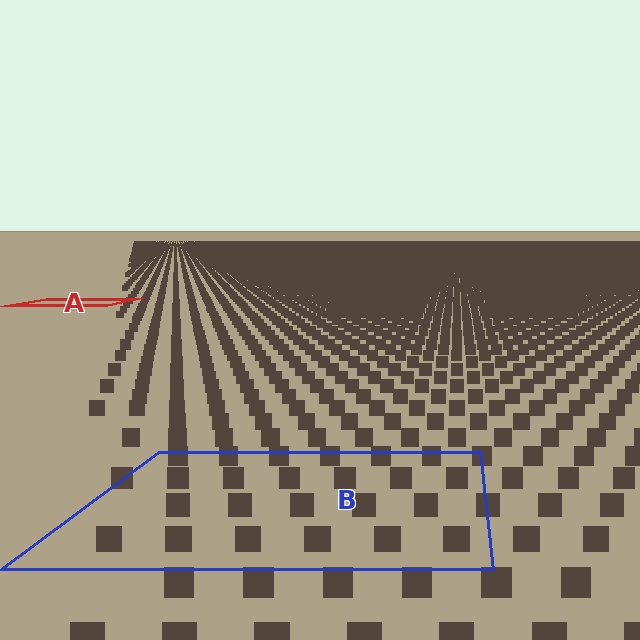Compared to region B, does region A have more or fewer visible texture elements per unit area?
Region A has more texture elements per unit area — they are packed more densely because it is farther away.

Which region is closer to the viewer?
Region B is closer. The texture elements there are larger and more spread out.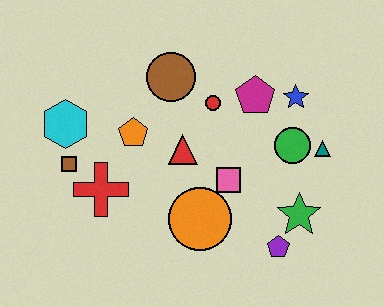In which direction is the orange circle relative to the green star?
The orange circle is to the left of the green star.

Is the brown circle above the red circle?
Yes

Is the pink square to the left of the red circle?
No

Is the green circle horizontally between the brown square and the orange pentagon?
No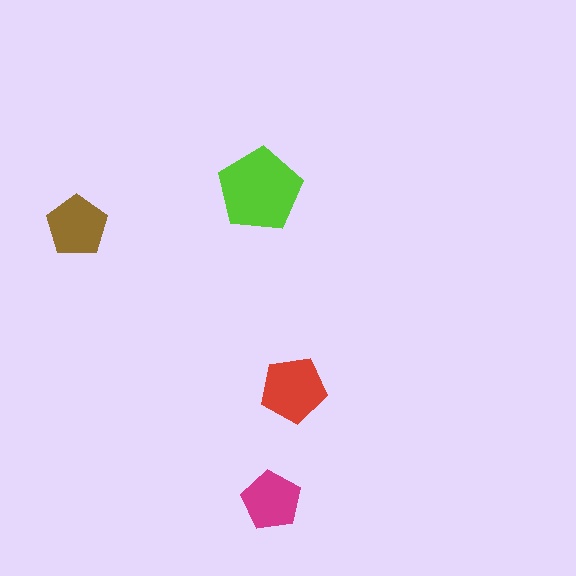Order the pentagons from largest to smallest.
the lime one, the red one, the brown one, the magenta one.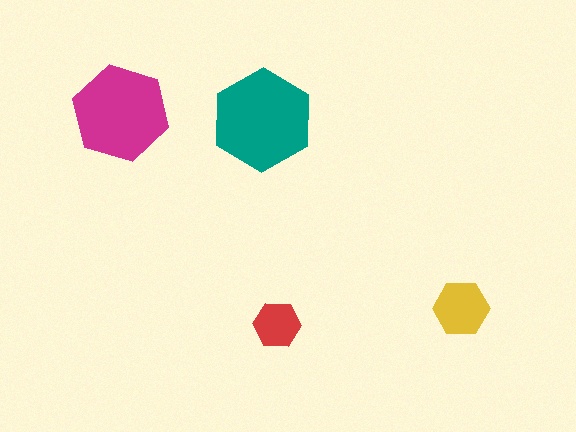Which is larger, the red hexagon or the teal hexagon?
The teal one.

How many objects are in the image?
There are 4 objects in the image.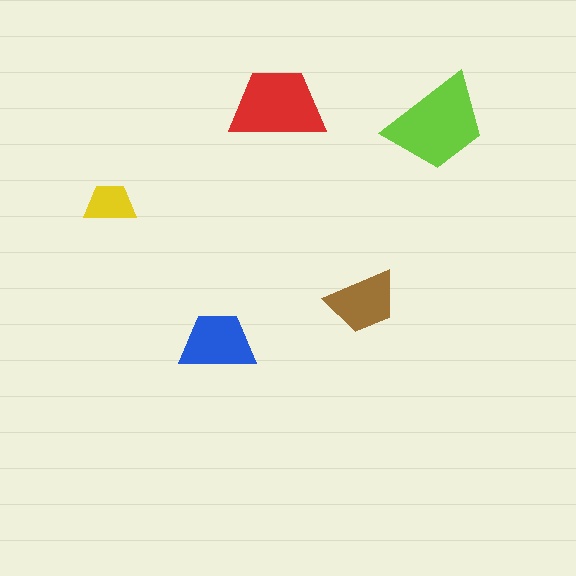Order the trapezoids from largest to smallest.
the lime one, the red one, the blue one, the brown one, the yellow one.